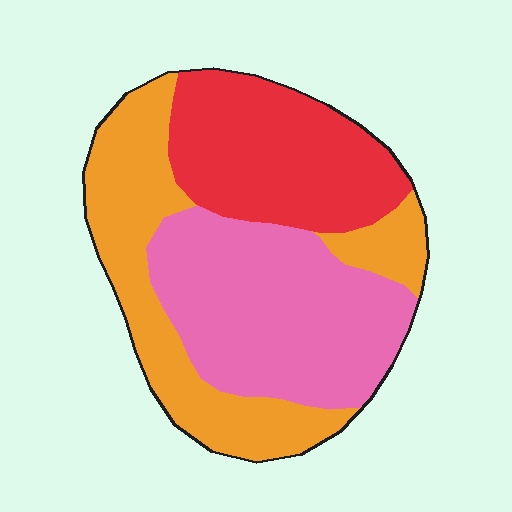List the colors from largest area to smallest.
From largest to smallest: pink, orange, red.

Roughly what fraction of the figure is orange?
Orange takes up about one third (1/3) of the figure.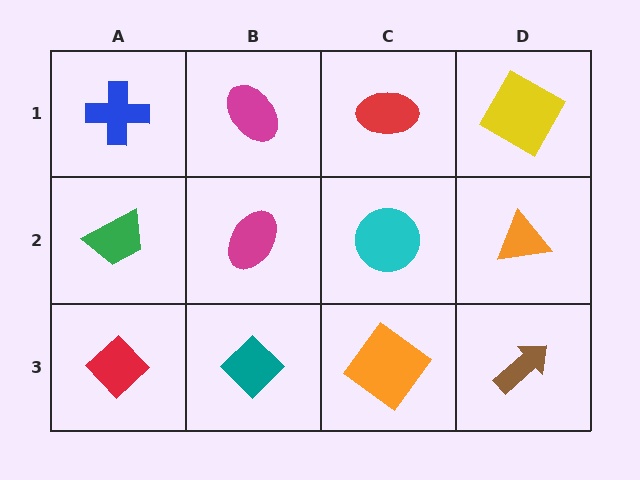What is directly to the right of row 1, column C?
A yellow diamond.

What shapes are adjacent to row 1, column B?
A magenta ellipse (row 2, column B), a blue cross (row 1, column A), a red ellipse (row 1, column C).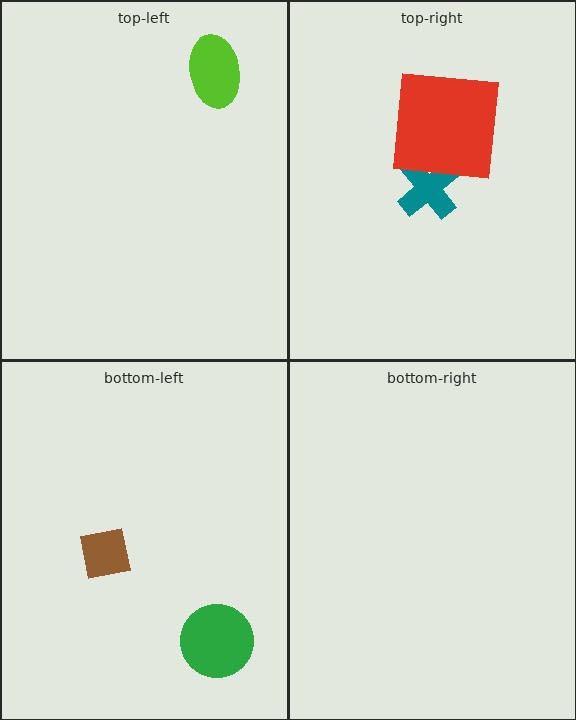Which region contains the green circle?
The bottom-left region.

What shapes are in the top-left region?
The lime ellipse.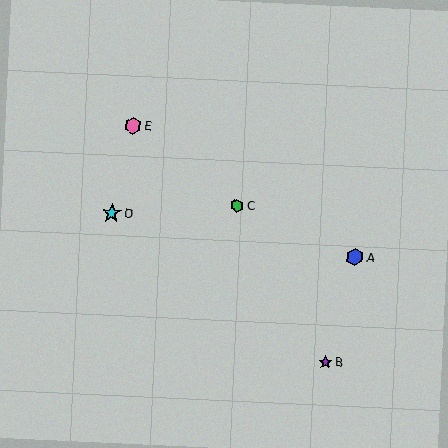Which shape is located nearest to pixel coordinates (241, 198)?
The green hexagon (labeled C) at (237, 206) is nearest to that location.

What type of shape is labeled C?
Shape C is a green hexagon.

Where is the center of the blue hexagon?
The center of the blue hexagon is at (355, 257).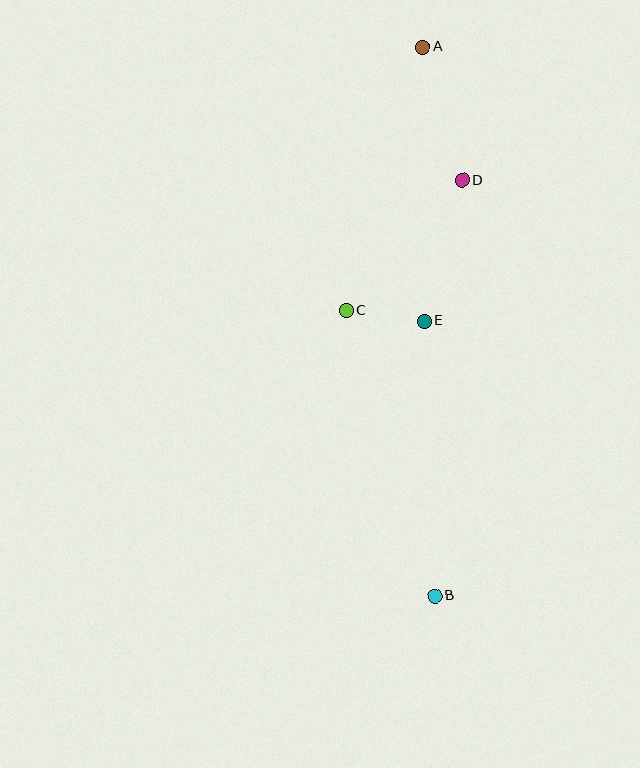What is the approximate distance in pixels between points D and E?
The distance between D and E is approximately 146 pixels.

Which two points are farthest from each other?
Points A and B are farthest from each other.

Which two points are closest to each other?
Points C and E are closest to each other.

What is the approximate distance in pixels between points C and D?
The distance between C and D is approximately 174 pixels.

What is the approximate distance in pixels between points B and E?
The distance between B and E is approximately 275 pixels.